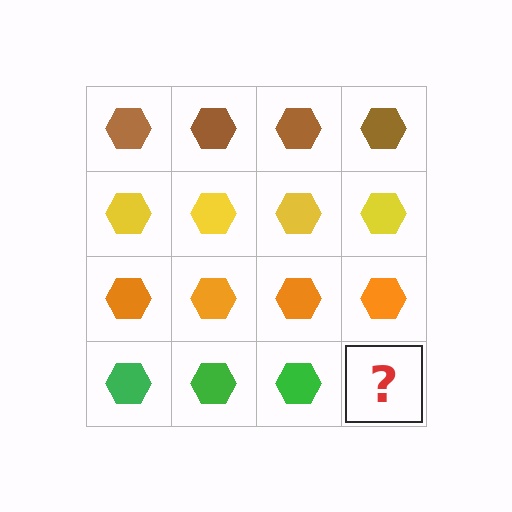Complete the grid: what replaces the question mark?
The question mark should be replaced with a green hexagon.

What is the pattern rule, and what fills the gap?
The rule is that each row has a consistent color. The gap should be filled with a green hexagon.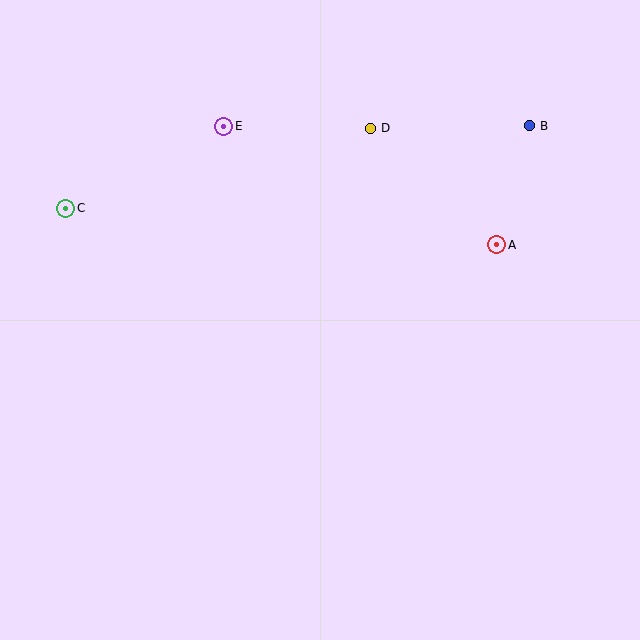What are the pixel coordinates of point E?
Point E is at (224, 126).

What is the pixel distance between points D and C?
The distance between D and C is 315 pixels.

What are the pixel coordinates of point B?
Point B is at (529, 126).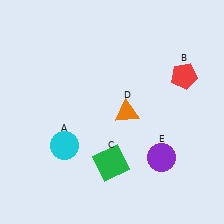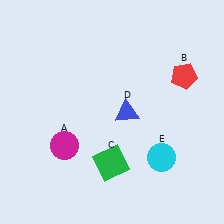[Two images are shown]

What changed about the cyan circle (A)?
In Image 1, A is cyan. In Image 2, it changed to magenta.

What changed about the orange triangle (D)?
In Image 1, D is orange. In Image 2, it changed to blue.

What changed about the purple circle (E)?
In Image 1, E is purple. In Image 2, it changed to cyan.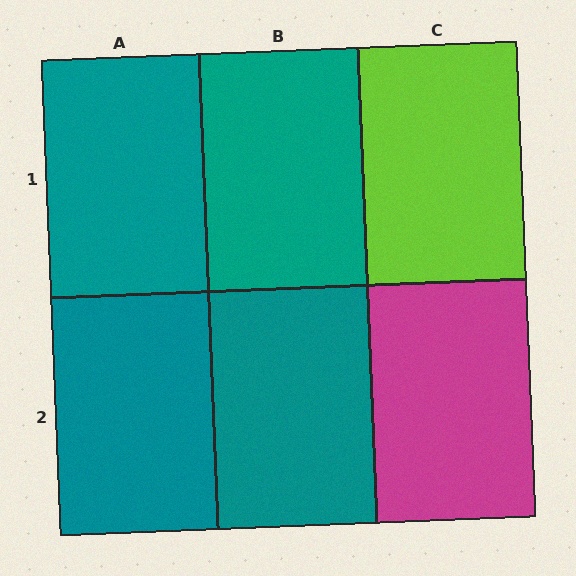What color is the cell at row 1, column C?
Lime.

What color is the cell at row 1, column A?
Teal.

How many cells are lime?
1 cell is lime.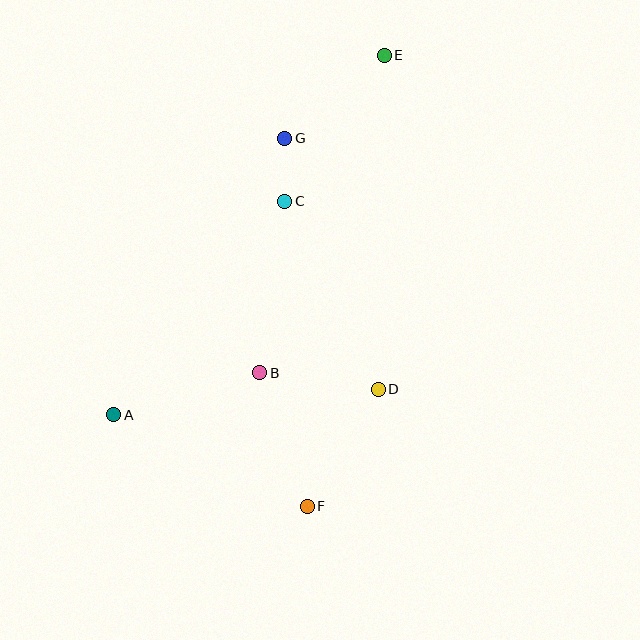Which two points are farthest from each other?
Points E and F are farthest from each other.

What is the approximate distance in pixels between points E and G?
The distance between E and G is approximately 130 pixels.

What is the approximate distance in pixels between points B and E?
The distance between B and E is approximately 341 pixels.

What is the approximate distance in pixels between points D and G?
The distance between D and G is approximately 268 pixels.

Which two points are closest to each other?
Points C and G are closest to each other.